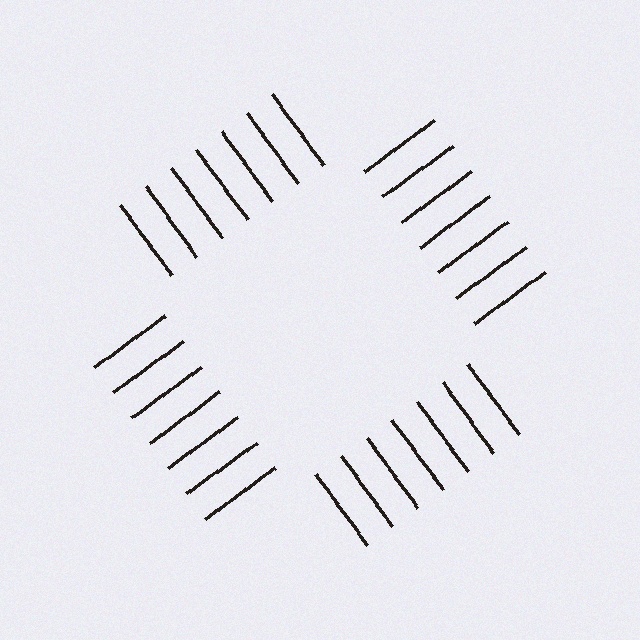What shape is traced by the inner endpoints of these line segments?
An illusory square — the line segments terminate on its edges but no continuous stroke is drawn.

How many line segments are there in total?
28 — 7 along each of the 4 edges.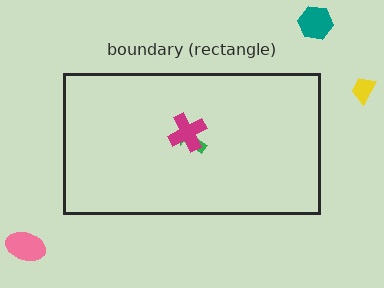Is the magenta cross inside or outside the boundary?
Inside.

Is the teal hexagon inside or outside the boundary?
Outside.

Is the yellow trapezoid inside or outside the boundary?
Outside.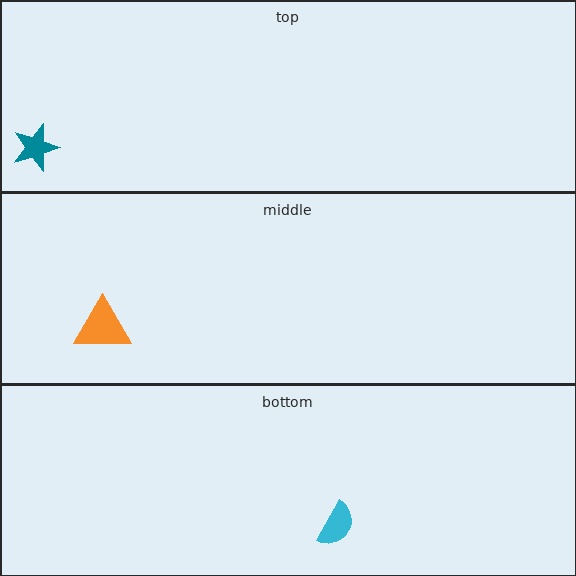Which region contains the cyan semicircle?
The bottom region.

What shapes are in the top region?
The teal star.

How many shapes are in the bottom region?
1.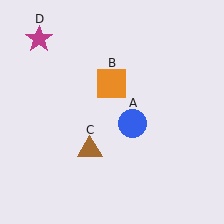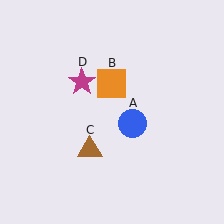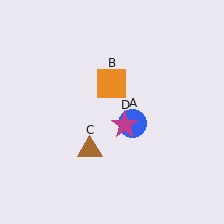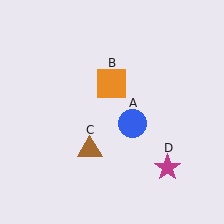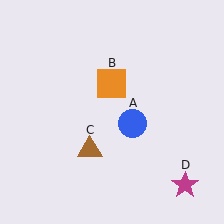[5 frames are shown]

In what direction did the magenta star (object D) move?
The magenta star (object D) moved down and to the right.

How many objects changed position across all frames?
1 object changed position: magenta star (object D).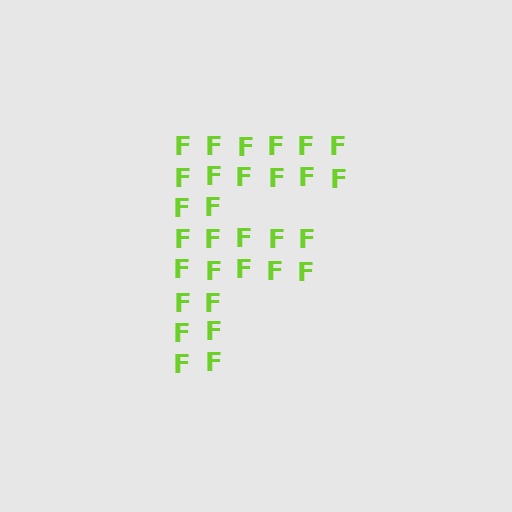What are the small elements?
The small elements are letter F's.